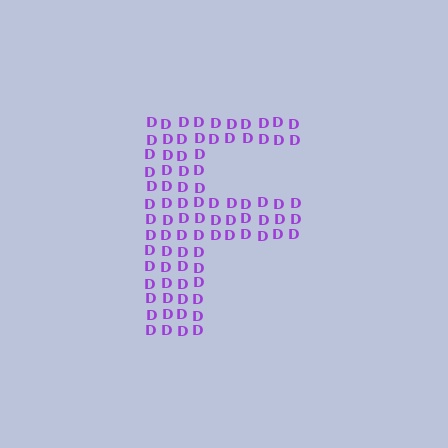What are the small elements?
The small elements are letter D's.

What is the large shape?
The large shape is the letter F.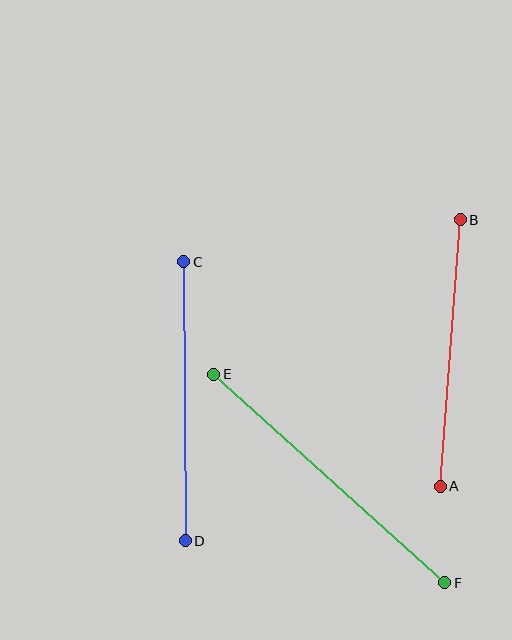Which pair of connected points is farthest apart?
Points E and F are farthest apart.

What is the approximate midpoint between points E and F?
The midpoint is at approximately (329, 479) pixels.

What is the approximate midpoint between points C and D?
The midpoint is at approximately (184, 401) pixels.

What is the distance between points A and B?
The distance is approximately 267 pixels.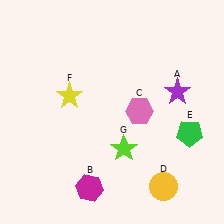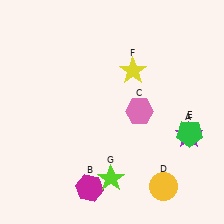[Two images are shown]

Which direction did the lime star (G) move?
The lime star (G) moved down.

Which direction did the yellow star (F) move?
The yellow star (F) moved right.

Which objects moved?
The objects that moved are: the purple star (A), the yellow star (F), the lime star (G).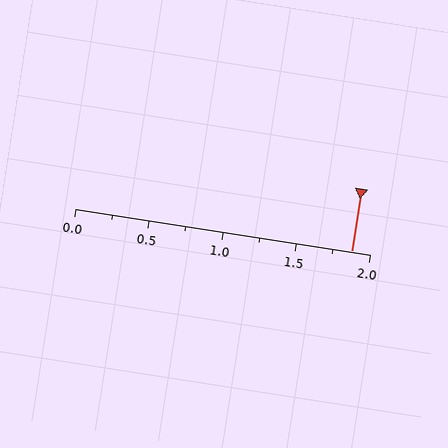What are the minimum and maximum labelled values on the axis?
The axis runs from 0.0 to 2.0.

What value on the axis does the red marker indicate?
The marker indicates approximately 1.88.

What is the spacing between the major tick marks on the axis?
The major ticks are spaced 0.5 apart.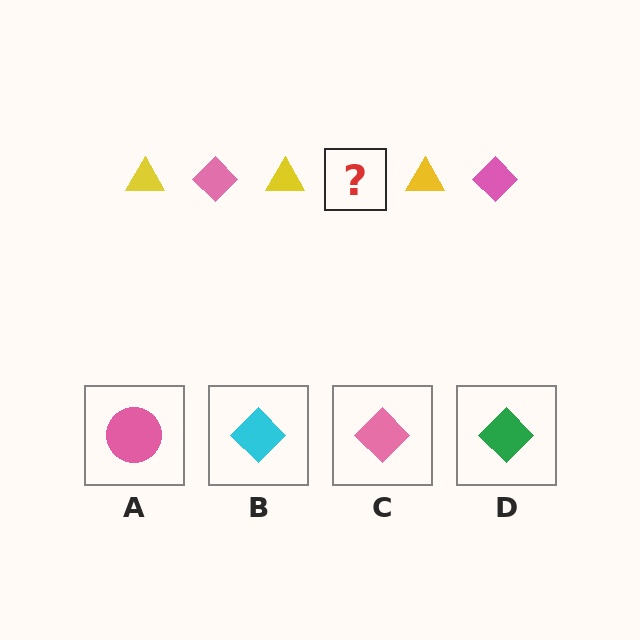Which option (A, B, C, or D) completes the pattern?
C.